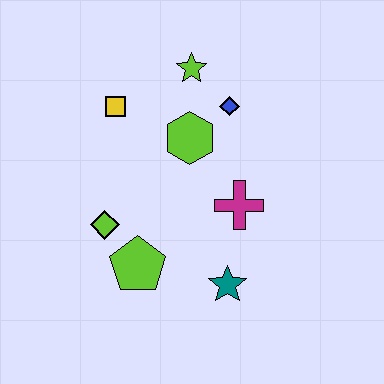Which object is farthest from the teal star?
The lime star is farthest from the teal star.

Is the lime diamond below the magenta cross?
Yes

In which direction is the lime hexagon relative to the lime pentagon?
The lime hexagon is above the lime pentagon.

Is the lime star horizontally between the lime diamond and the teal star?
Yes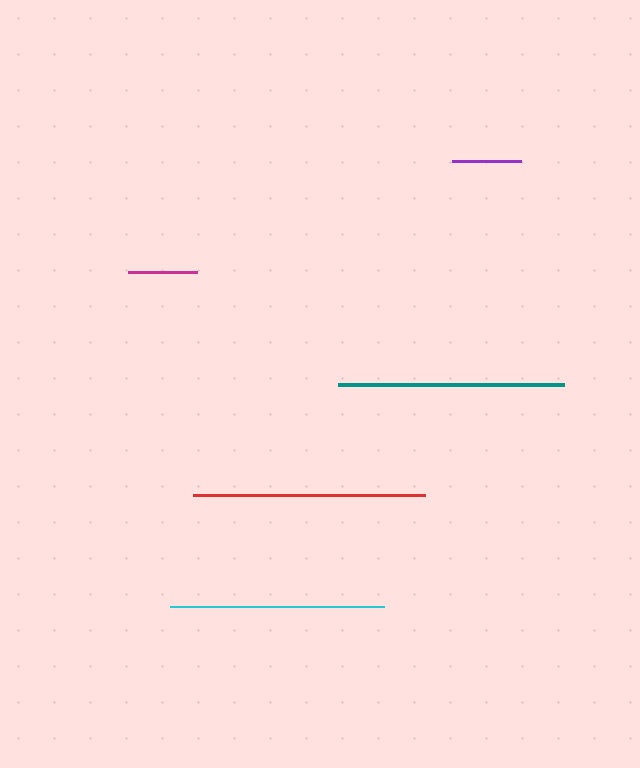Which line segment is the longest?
The red line is the longest at approximately 232 pixels.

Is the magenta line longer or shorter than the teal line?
The teal line is longer than the magenta line.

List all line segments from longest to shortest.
From longest to shortest: red, teal, cyan, magenta, purple.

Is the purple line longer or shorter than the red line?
The red line is longer than the purple line.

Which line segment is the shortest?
The purple line is the shortest at approximately 69 pixels.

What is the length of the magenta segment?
The magenta segment is approximately 69 pixels long.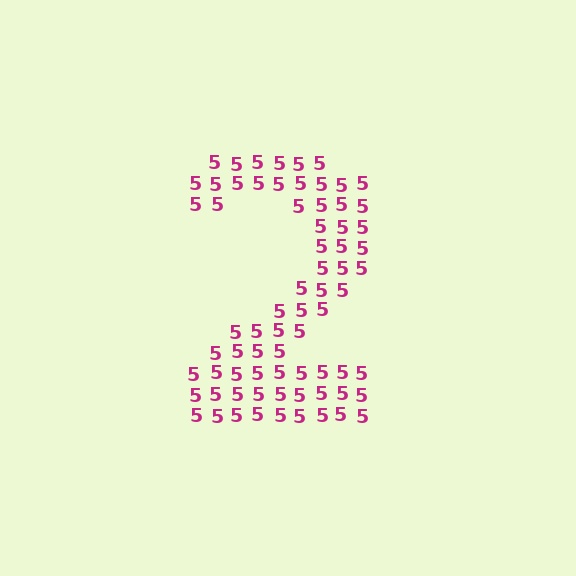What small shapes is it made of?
It is made of small digit 5's.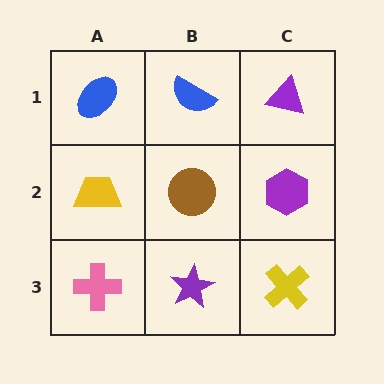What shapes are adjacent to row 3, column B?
A brown circle (row 2, column B), a pink cross (row 3, column A), a yellow cross (row 3, column C).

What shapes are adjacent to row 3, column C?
A purple hexagon (row 2, column C), a purple star (row 3, column B).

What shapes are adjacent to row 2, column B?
A blue semicircle (row 1, column B), a purple star (row 3, column B), a yellow trapezoid (row 2, column A), a purple hexagon (row 2, column C).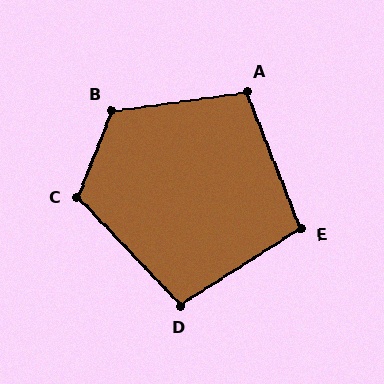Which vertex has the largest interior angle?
B, at approximately 119 degrees.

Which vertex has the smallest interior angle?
D, at approximately 101 degrees.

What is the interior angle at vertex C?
Approximately 115 degrees (obtuse).